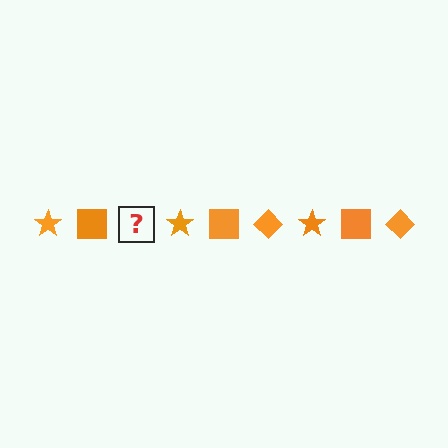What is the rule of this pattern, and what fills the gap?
The rule is that the pattern cycles through star, square, diamond shapes in orange. The gap should be filled with an orange diamond.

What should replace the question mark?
The question mark should be replaced with an orange diamond.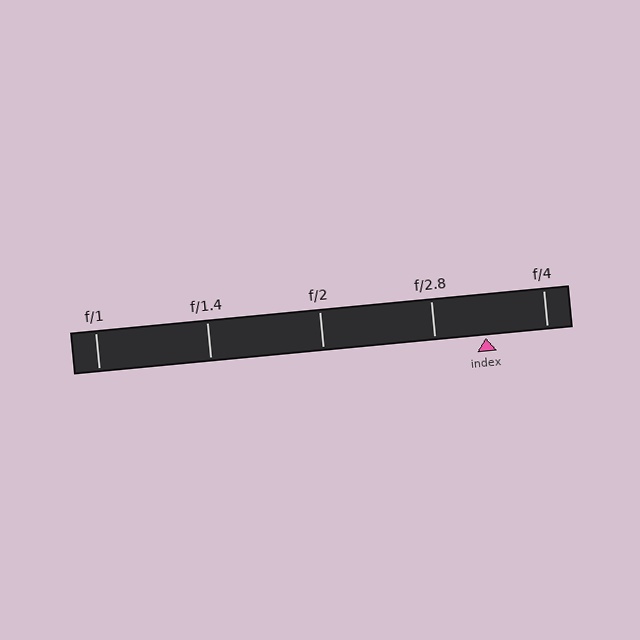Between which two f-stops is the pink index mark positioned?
The index mark is between f/2.8 and f/4.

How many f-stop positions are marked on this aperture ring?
There are 5 f-stop positions marked.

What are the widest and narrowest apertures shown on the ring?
The widest aperture shown is f/1 and the narrowest is f/4.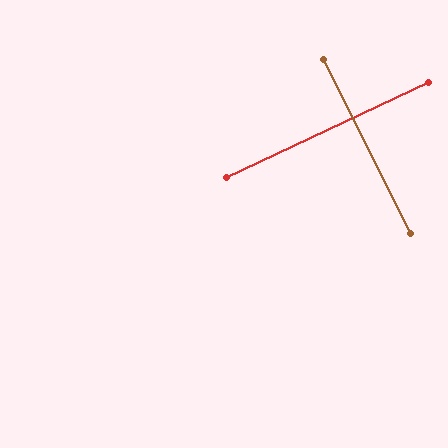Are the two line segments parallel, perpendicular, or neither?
Perpendicular — they meet at approximately 89°.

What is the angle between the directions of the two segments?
Approximately 89 degrees.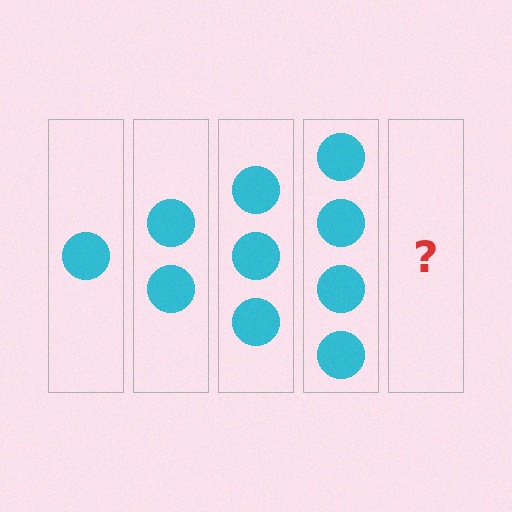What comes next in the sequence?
The next element should be 5 circles.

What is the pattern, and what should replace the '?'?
The pattern is that each step adds one more circle. The '?' should be 5 circles.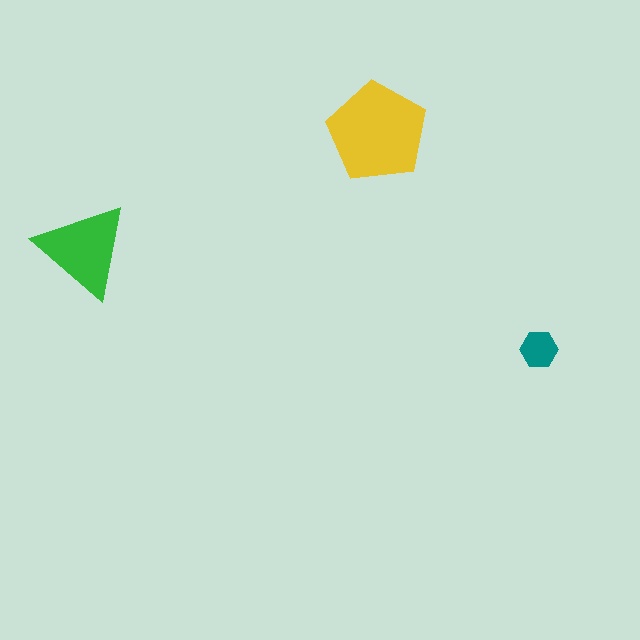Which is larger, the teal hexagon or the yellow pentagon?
The yellow pentagon.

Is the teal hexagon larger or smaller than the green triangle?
Smaller.